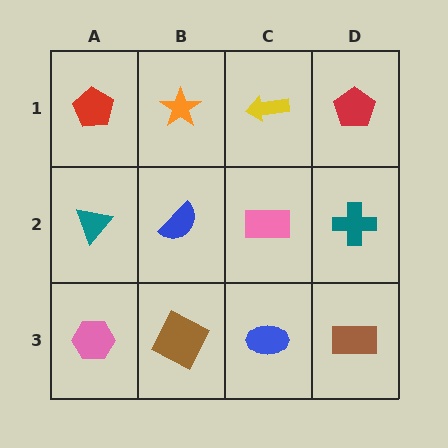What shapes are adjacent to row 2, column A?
A red pentagon (row 1, column A), a pink hexagon (row 3, column A), a blue semicircle (row 2, column B).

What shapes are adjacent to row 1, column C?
A pink rectangle (row 2, column C), an orange star (row 1, column B), a red pentagon (row 1, column D).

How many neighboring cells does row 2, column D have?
3.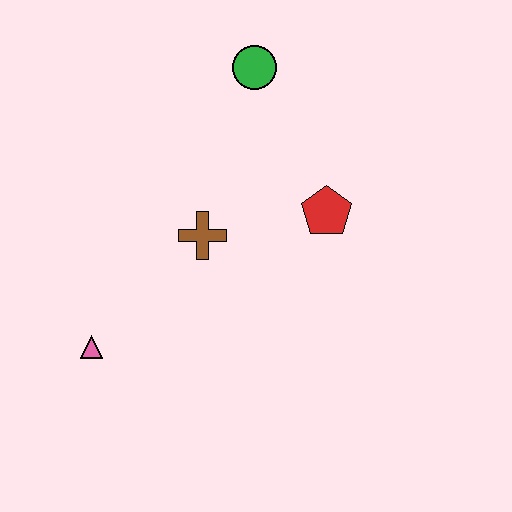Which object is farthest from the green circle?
The pink triangle is farthest from the green circle.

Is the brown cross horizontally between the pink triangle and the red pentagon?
Yes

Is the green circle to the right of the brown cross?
Yes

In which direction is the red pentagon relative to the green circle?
The red pentagon is below the green circle.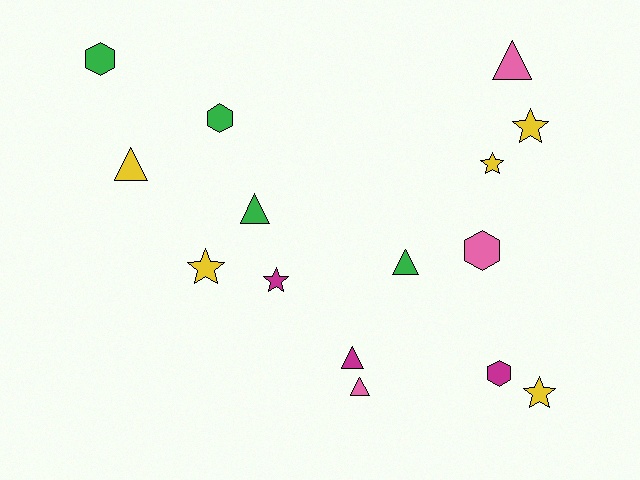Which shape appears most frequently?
Triangle, with 6 objects.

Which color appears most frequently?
Yellow, with 5 objects.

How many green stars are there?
There are no green stars.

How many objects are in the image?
There are 15 objects.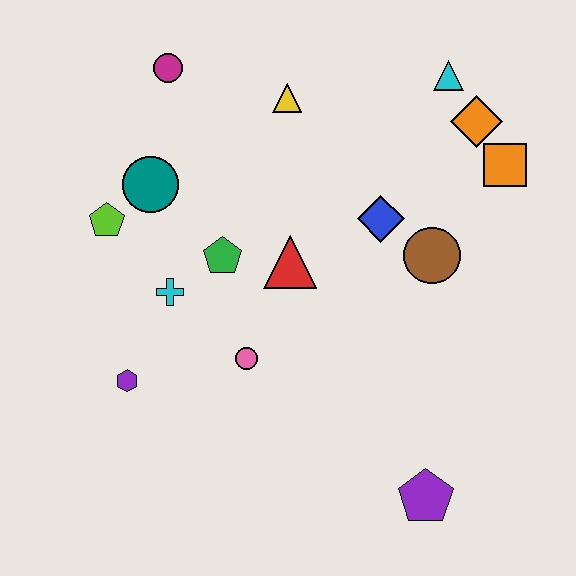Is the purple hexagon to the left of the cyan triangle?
Yes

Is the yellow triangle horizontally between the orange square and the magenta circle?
Yes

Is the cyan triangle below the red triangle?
No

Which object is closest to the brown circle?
The blue diamond is closest to the brown circle.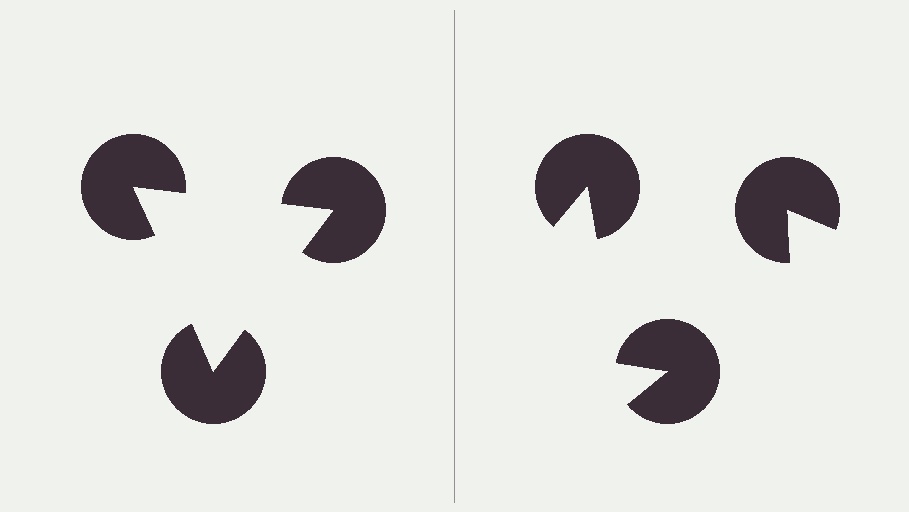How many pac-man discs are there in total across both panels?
6 — 3 on each side.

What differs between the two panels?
The pac-man discs are positioned identically on both sides; only the wedge orientations differ. On the left they align to a triangle; on the right they are misaligned.